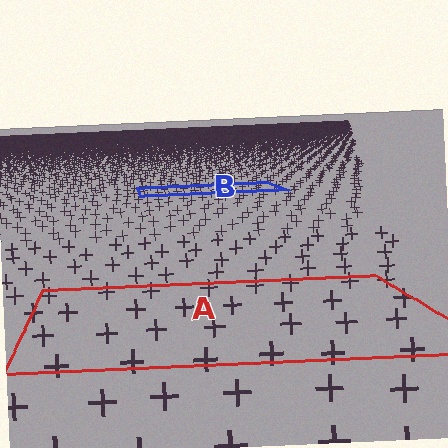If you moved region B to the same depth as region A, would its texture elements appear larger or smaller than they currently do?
They would appear larger. At a closer depth, the same texture elements are projected at a bigger on-screen size.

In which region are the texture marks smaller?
The texture marks are smaller in region B, because it is farther away.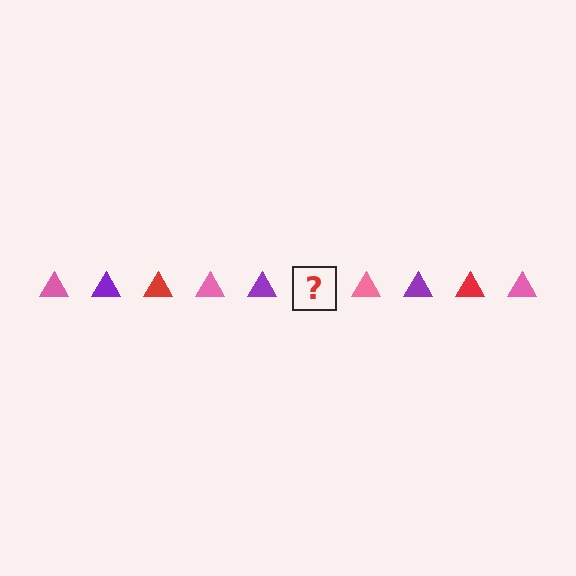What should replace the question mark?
The question mark should be replaced with a red triangle.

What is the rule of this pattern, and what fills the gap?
The rule is that the pattern cycles through pink, purple, red triangles. The gap should be filled with a red triangle.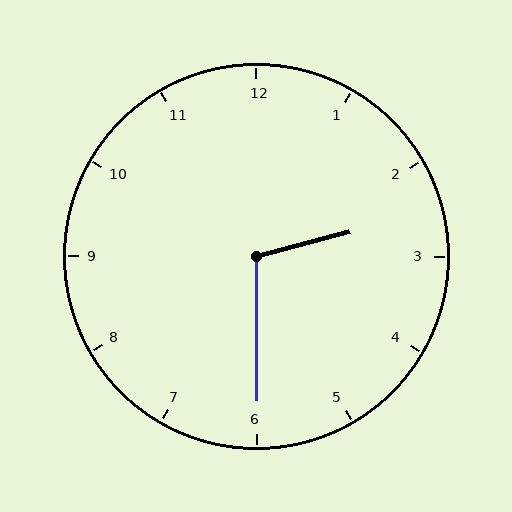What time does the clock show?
2:30.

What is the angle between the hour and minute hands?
Approximately 105 degrees.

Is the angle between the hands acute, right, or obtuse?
It is obtuse.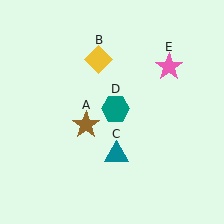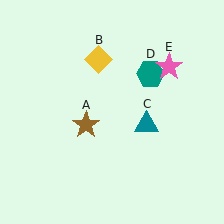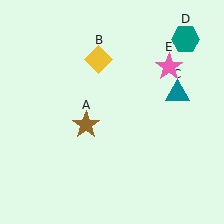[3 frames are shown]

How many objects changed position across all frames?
2 objects changed position: teal triangle (object C), teal hexagon (object D).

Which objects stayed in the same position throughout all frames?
Brown star (object A) and yellow diamond (object B) and pink star (object E) remained stationary.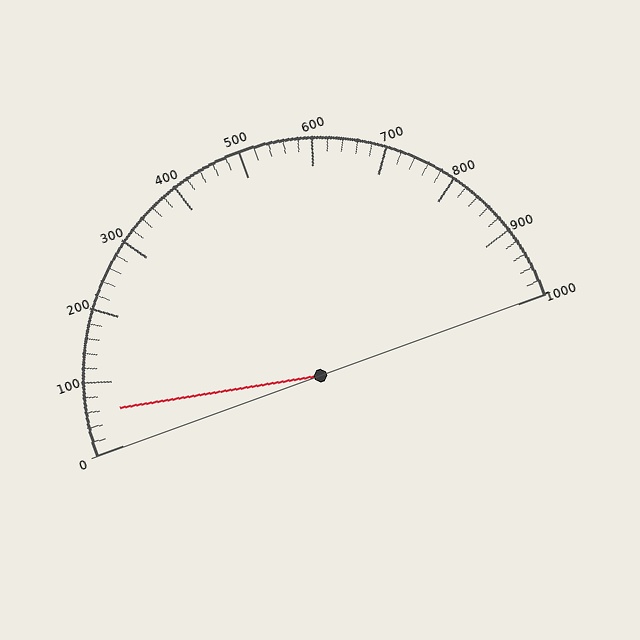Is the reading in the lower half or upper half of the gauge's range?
The reading is in the lower half of the range (0 to 1000).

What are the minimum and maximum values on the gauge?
The gauge ranges from 0 to 1000.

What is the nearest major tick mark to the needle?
The nearest major tick mark is 100.